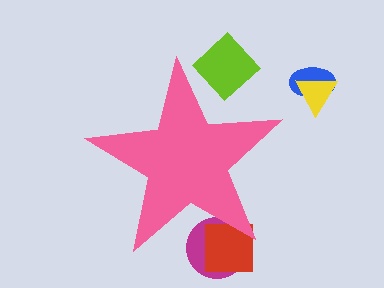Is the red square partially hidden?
Yes, the red square is partially hidden behind the pink star.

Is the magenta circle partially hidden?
Yes, the magenta circle is partially hidden behind the pink star.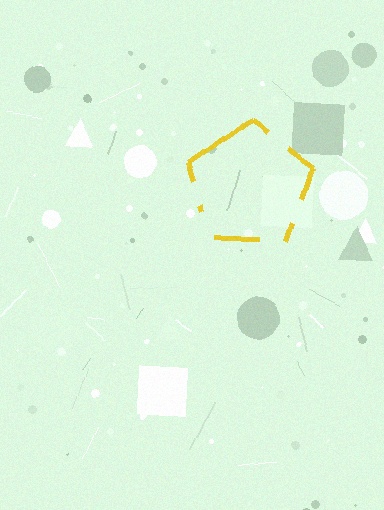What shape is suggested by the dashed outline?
The dashed outline suggests a pentagon.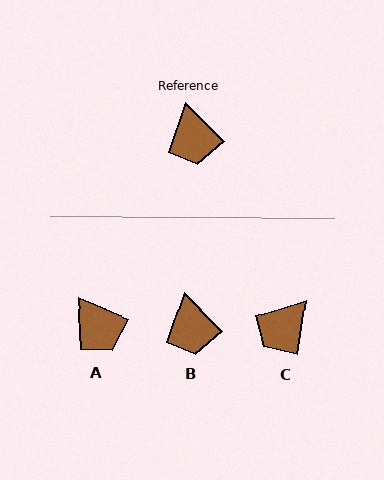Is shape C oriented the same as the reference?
No, it is off by about 54 degrees.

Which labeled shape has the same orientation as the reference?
B.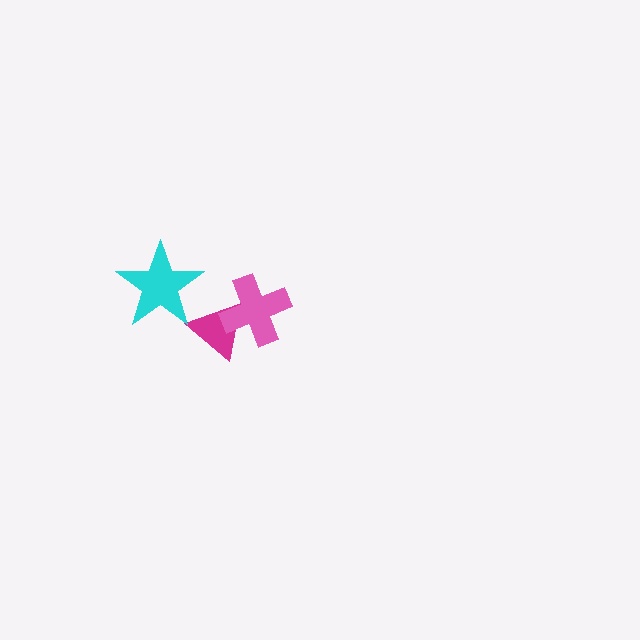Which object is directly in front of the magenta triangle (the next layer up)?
The cyan star is directly in front of the magenta triangle.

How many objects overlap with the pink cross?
1 object overlaps with the pink cross.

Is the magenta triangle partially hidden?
Yes, it is partially covered by another shape.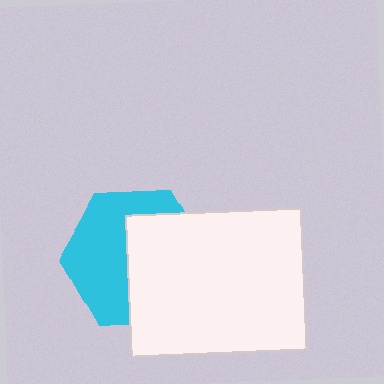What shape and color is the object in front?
The object in front is a white rectangle.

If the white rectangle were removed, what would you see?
You would see the complete cyan hexagon.